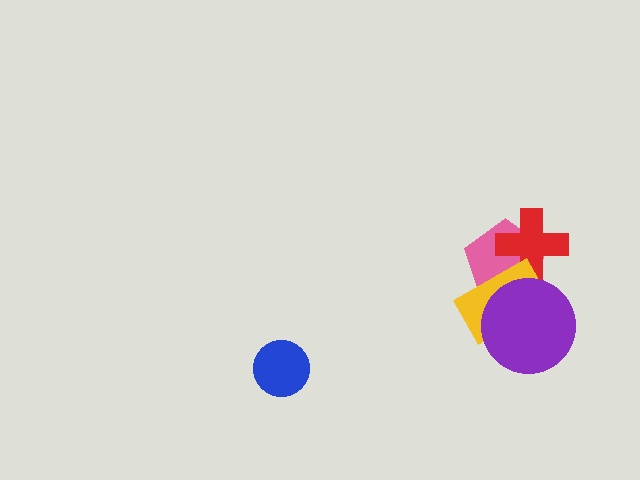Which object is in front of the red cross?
The yellow rectangle is in front of the red cross.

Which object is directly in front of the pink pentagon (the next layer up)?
The red cross is directly in front of the pink pentagon.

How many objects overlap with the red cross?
2 objects overlap with the red cross.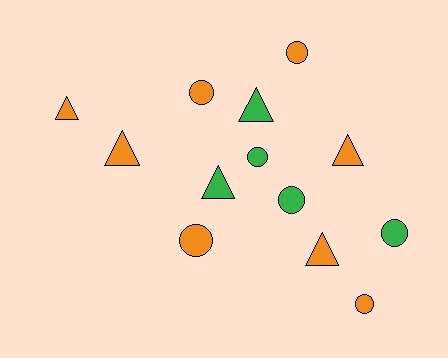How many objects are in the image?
There are 13 objects.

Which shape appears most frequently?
Circle, with 7 objects.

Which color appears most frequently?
Orange, with 8 objects.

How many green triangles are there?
There are 2 green triangles.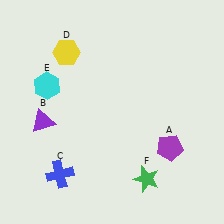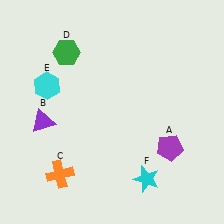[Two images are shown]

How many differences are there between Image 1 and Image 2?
There are 3 differences between the two images.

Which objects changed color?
C changed from blue to orange. D changed from yellow to green. F changed from green to cyan.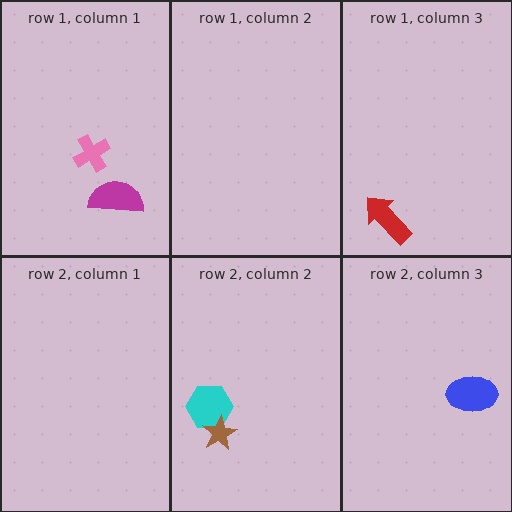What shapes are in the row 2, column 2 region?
The cyan hexagon, the brown star.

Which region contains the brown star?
The row 2, column 2 region.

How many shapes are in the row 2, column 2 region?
2.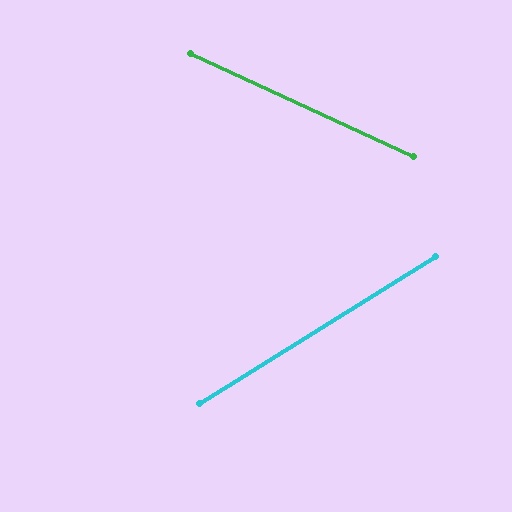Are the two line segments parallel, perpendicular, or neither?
Neither parallel nor perpendicular — they differ by about 57°.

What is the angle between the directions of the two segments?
Approximately 57 degrees.